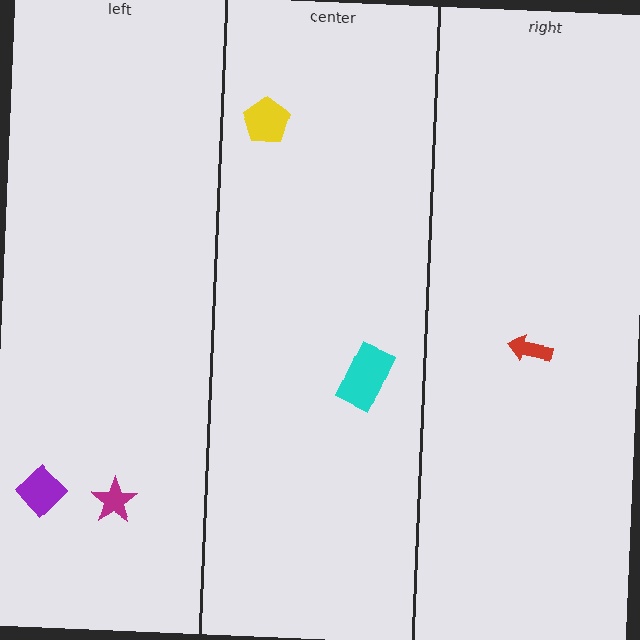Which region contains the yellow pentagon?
The center region.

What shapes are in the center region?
The cyan rectangle, the yellow pentagon.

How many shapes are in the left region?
2.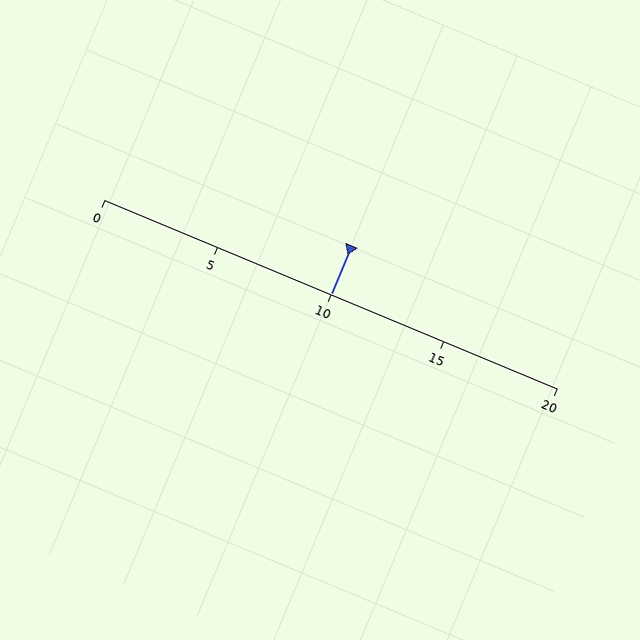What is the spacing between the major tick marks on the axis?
The major ticks are spaced 5 apart.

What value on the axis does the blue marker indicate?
The marker indicates approximately 10.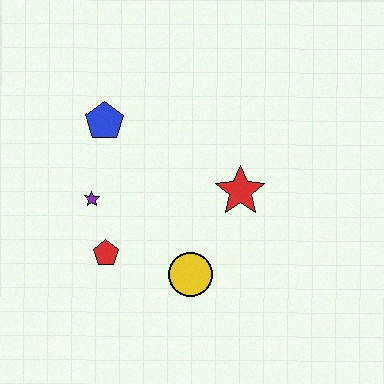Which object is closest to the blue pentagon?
The purple star is closest to the blue pentagon.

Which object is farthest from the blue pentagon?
The yellow circle is farthest from the blue pentagon.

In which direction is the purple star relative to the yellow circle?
The purple star is to the left of the yellow circle.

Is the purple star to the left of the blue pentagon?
Yes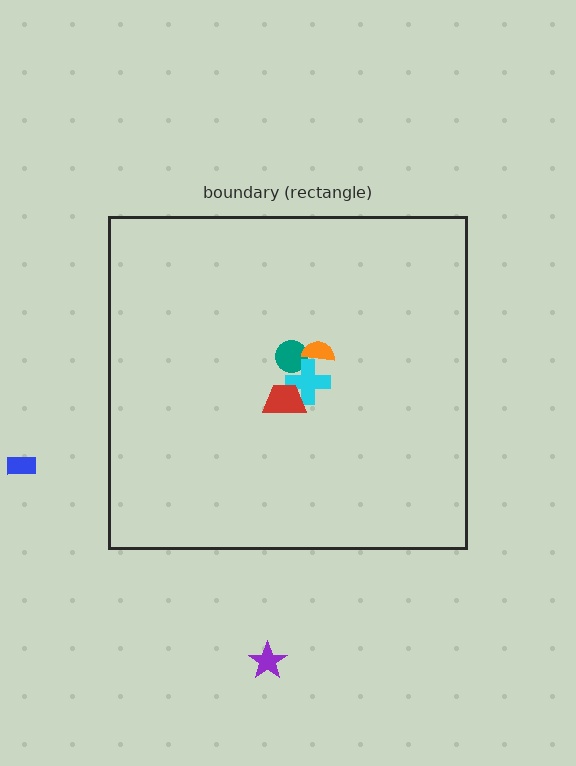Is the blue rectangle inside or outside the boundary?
Outside.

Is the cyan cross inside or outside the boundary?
Inside.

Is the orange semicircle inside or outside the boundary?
Inside.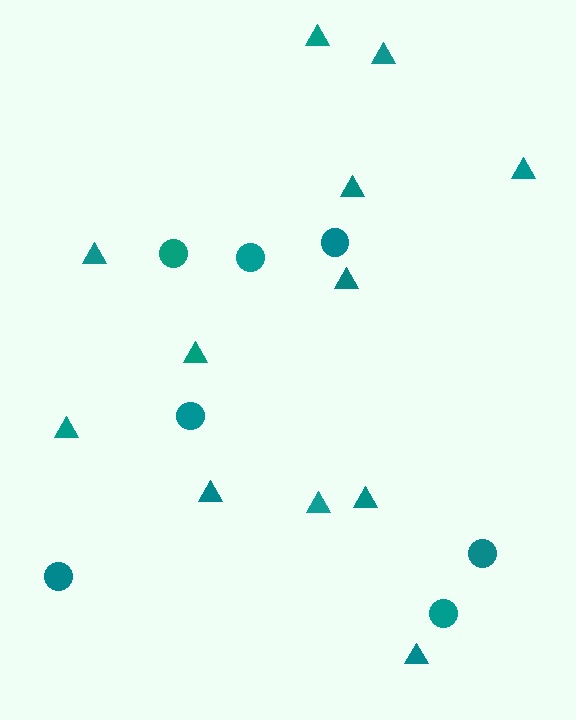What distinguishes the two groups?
There are 2 groups: one group of triangles (12) and one group of circles (7).